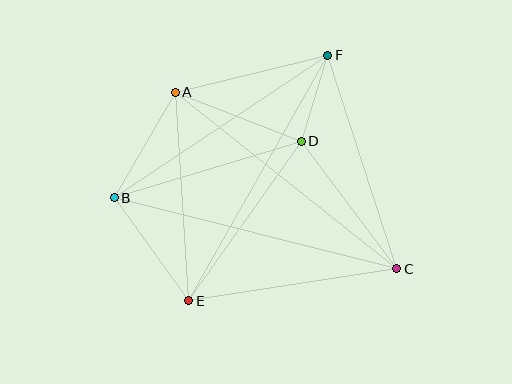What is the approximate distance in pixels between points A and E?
The distance between A and E is approximately 209 pixels.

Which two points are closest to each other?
Points D and F are closest to each other.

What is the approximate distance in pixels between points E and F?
The distance between E and F is approximately 282 pixels.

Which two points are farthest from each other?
Points B and C are farthest from each other.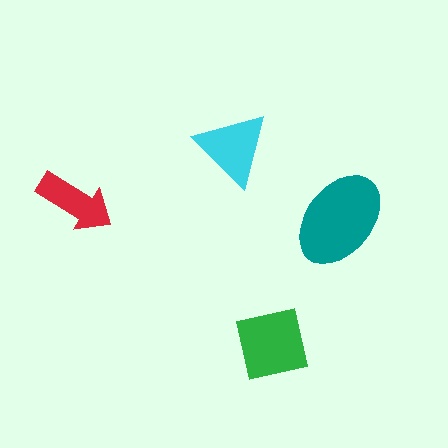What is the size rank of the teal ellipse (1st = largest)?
1st.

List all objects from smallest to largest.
The red arrow, the cyan triangle, the green square, the teal ellipse.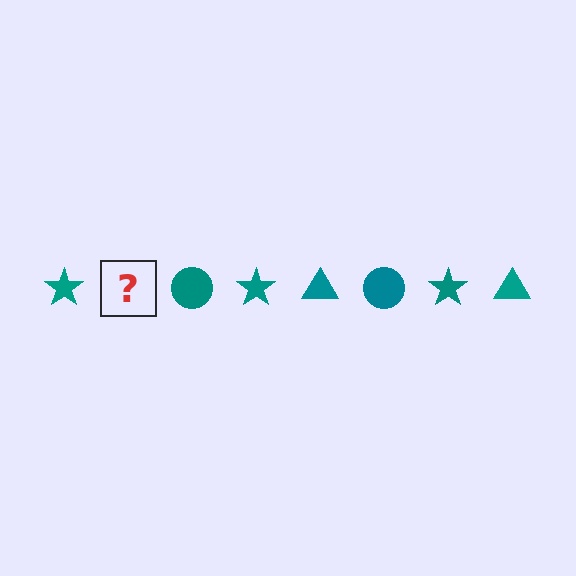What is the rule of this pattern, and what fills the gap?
The rule is that the pattern cycles through star, triangle, circle shapes in teal. The gap should be filled with a teal triangle.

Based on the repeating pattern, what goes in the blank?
The blank should be a teal triangle.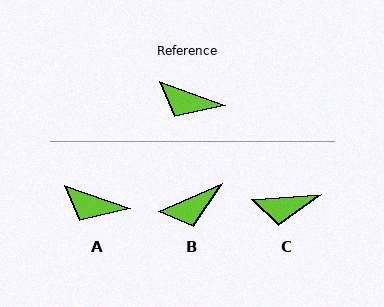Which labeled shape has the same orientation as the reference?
A.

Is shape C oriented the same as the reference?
No, it is off by about 23 degrees.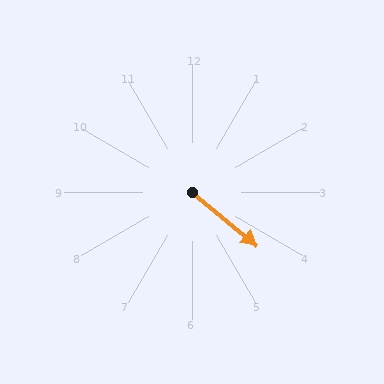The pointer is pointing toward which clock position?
Roughly 4 o'clock.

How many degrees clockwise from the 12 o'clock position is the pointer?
Approximately 130 degrees.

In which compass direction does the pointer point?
Southeast.